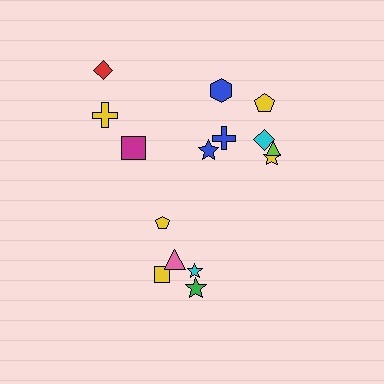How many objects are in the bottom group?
There are 5 objects.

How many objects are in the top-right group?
There are 7 objects.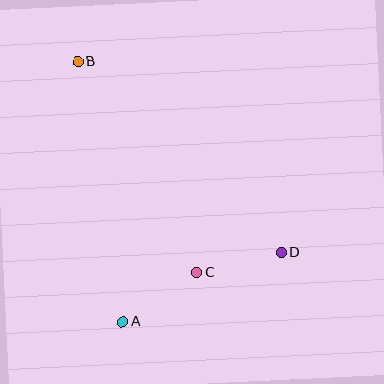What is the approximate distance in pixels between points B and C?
The distance between B and C is approximately 242 pixels.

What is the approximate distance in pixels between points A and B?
The distance between A and B is approximately 264 pixels.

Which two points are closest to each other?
Points C and D are closest to each other.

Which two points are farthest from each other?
Points B and D are farthest from each other.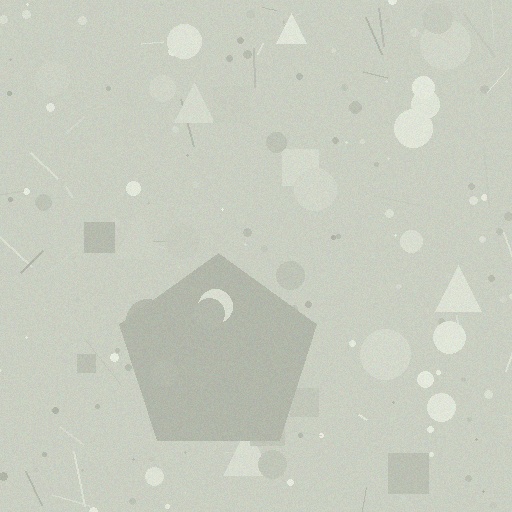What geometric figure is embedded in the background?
A pentagon is embedded in the background.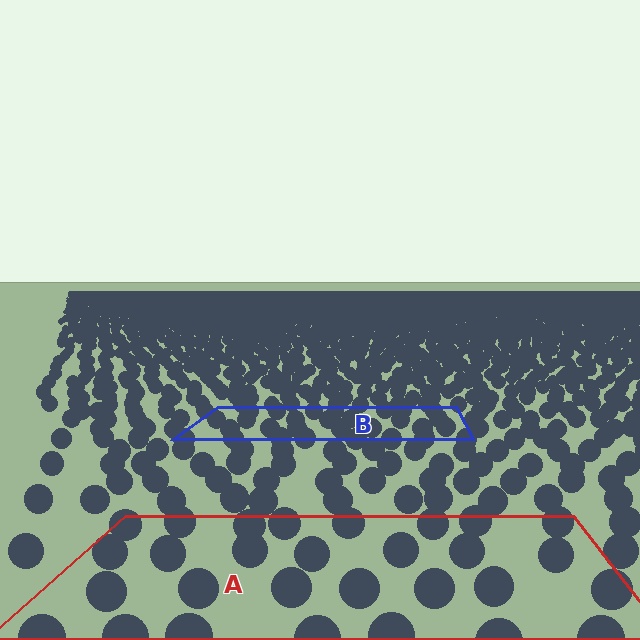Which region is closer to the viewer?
Region A is closer. The texture elements there are larger and more spread out.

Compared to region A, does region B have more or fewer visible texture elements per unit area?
Region B has more texture elements per unit area — they are packed more densely because it is farther away.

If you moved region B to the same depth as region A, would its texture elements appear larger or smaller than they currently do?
They would appear larger. At a closer depth, the same texture elements are projected at a bigger on-screen size.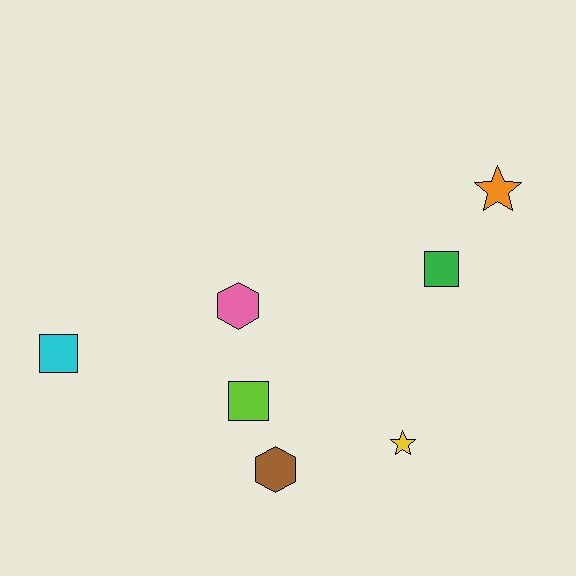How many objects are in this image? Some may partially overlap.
There are 7 objects.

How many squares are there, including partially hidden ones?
There are 3 squares.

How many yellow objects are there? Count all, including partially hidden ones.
There is 1 yellow object.